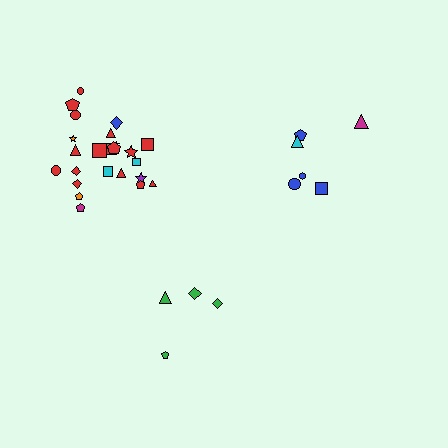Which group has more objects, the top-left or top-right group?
The top-left group.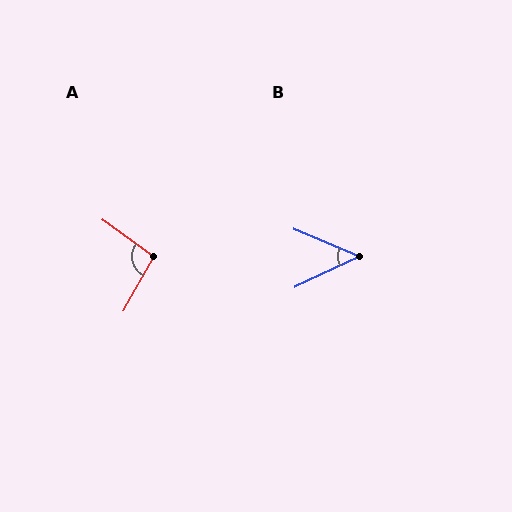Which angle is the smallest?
B, at approximately 49 degrees.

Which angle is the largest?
A, at approximately 97 degrees.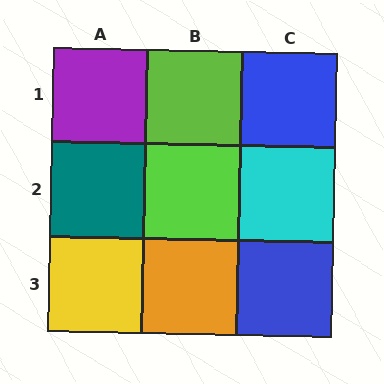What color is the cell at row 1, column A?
Purple.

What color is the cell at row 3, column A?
Yellow.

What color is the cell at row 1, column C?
Blue.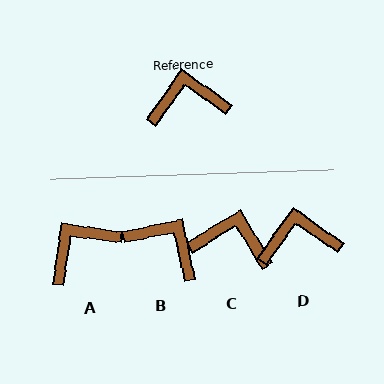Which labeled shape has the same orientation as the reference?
D.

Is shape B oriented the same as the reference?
No, it is off by about 43 degrees.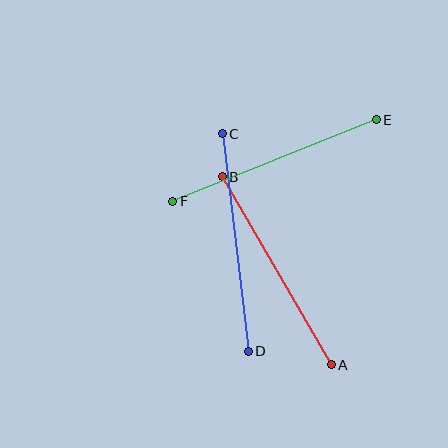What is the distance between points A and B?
The distance is approximately 218 pixels.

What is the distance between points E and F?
The distance is approximately 219 pixels.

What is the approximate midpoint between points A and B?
The midpoint is at approximately (277, 271) pixels.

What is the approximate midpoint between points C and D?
The midpoint is at approximately (235, 242) pixels.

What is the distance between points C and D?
The distance is approximately 219 pixels.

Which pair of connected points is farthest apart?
Points E and F are farthest apart.